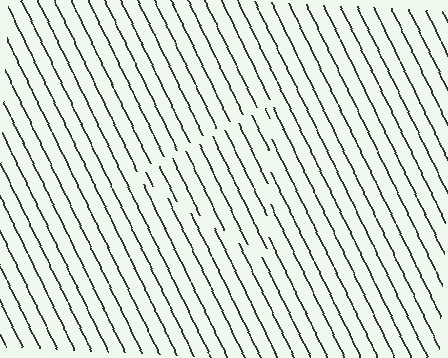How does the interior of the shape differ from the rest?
The interior of the shape contains the same grating, shifted by half a period — the contour is defined by the phase discontinuity where line-ends from the inner and outer gratings abut.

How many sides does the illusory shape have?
3 sides — the line-ends trace a triangle.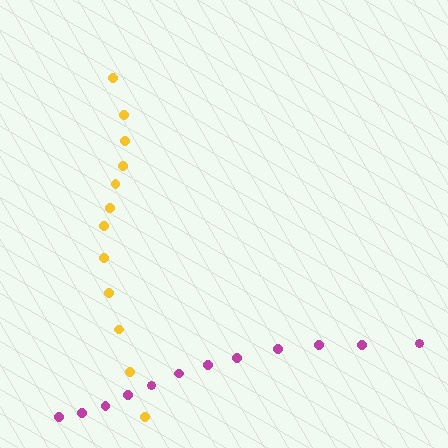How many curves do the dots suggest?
There are 2 distinct paths.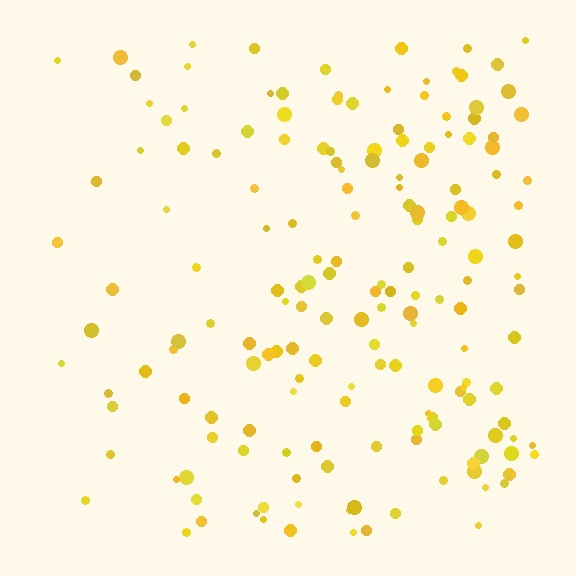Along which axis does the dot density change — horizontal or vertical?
Horizontal.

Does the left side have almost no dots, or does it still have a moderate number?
Still a moderate number, just noticeably fewer than the right.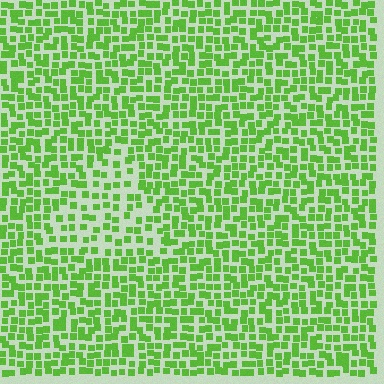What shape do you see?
I see a triangle.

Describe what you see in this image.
The image contains small lime elements arranged at two different densities. A triangle-shaped region is visible where the elements are less densely packed than the surrounding area.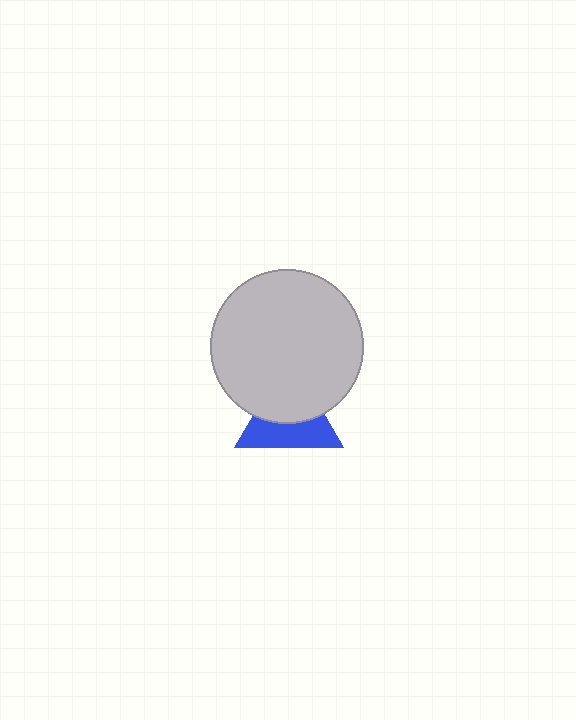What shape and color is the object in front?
The object in front is a light gray circle.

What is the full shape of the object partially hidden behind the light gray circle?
The partially hidden object is a blue triangle.